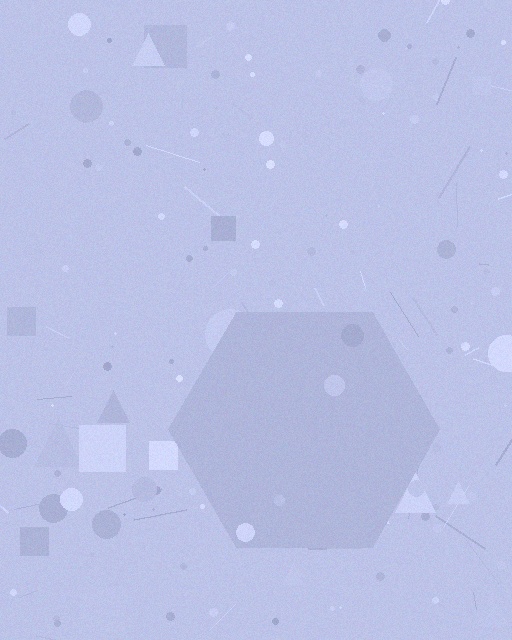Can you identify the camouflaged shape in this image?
The camouflaged shape is a hexagon.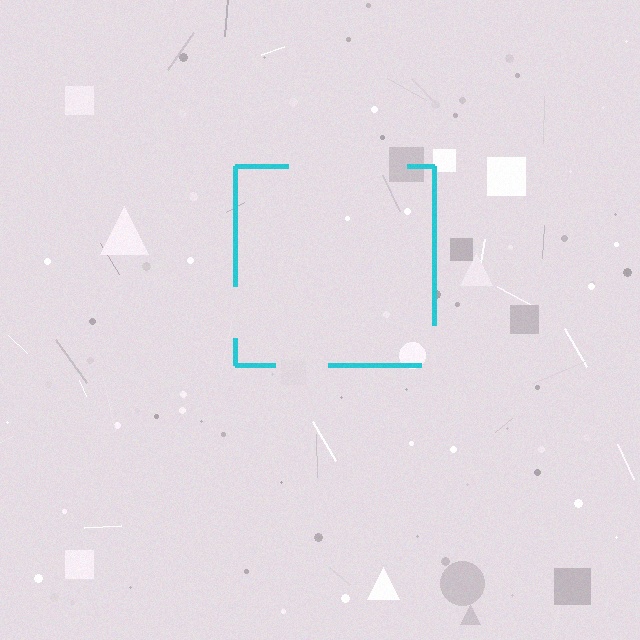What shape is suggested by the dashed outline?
The dashed outline suggests a square.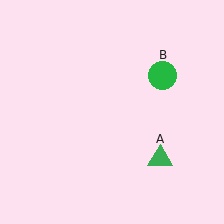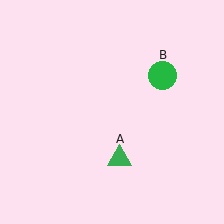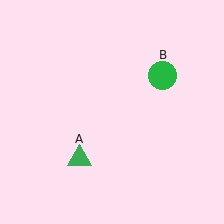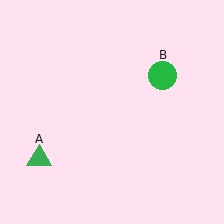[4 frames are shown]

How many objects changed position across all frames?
1 object changed position: green triangle (object A).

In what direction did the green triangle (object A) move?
The green triangle (object A) moved left.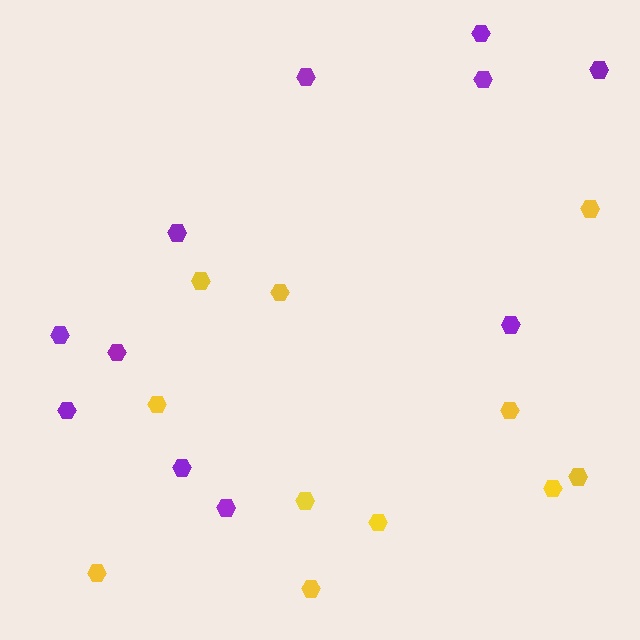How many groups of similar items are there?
There are 2 groups: one group of yellow hexagons (11) and one group of purple hexagons (11).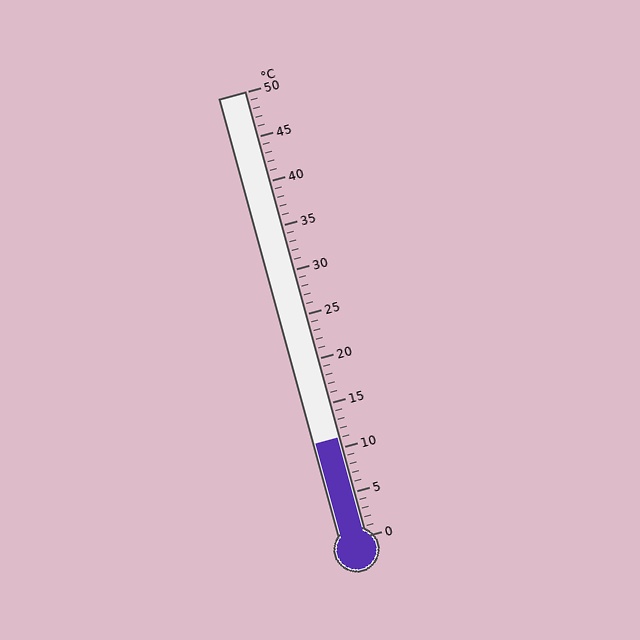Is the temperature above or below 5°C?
The temperature is above 5°C.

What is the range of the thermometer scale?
The thermometer scale ranges from 0°C to 50°C.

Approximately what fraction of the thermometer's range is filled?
The thermometer is filled to approximately 20% of its range.